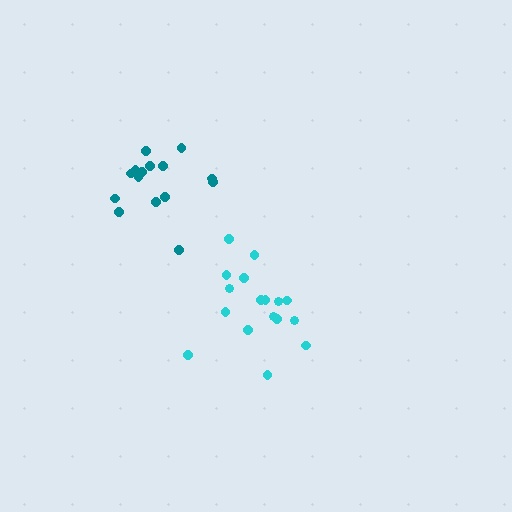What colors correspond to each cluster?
The clusters are colored: teal, cyan.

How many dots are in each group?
Group 1: 15 dots, Group 2: 17 dots (32 total).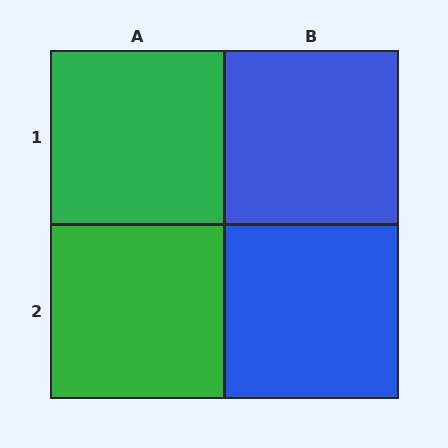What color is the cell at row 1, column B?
Blue.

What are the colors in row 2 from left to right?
Green, blue.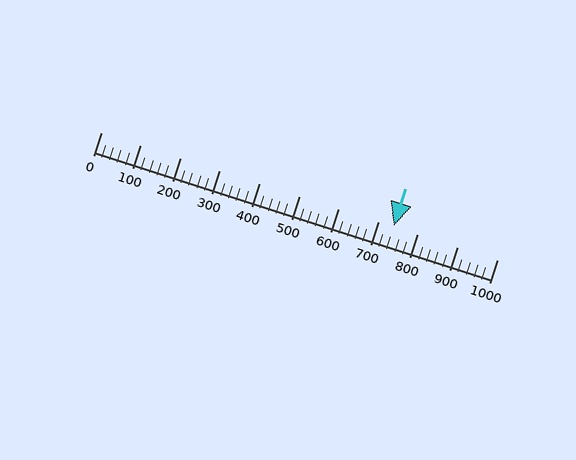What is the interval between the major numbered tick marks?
The major tick marks are spaced 100 units apart.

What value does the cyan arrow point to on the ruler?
The cyan arrow points to approximately 740.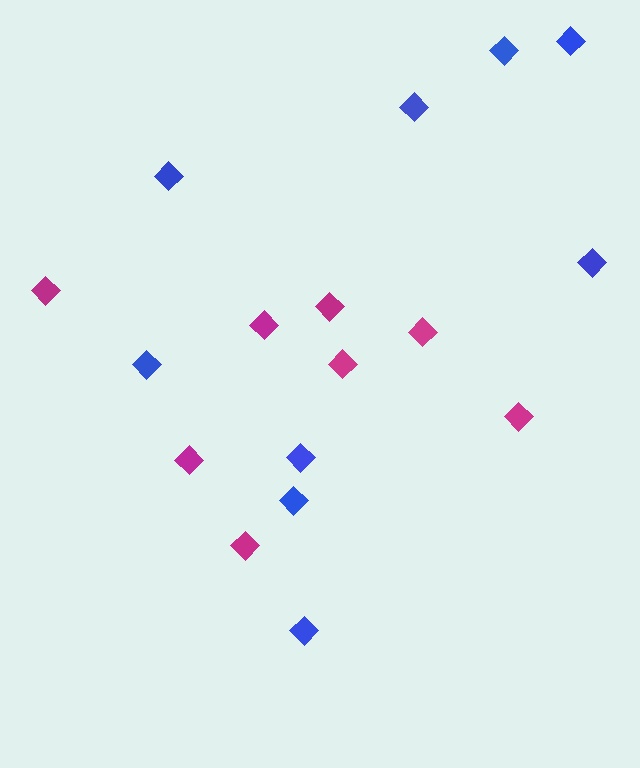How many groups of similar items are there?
There are 2 groups: one group of magenta diamonds (8) and one group of blue diamonds (9).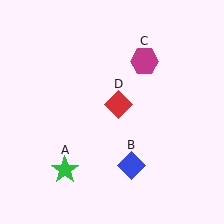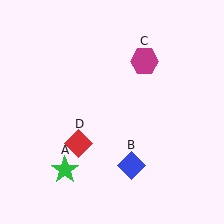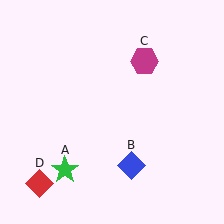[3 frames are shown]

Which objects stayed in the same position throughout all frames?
Green star (object A) and blue diamond (object B) and magenta hexagon (object C) remained stationary.